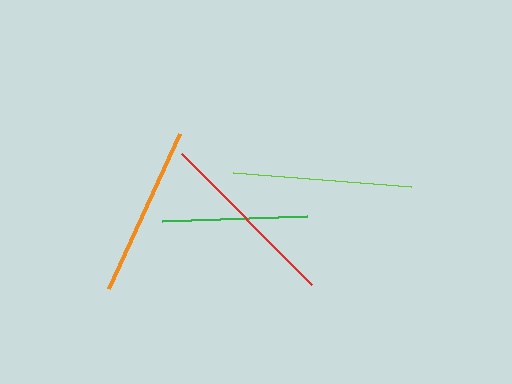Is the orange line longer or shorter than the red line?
The red line is longer than the orange line.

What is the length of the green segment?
The green segment is approximately 145 pixels long.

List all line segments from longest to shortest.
From longest to shortest: red, lime, orange, green.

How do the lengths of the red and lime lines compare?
The red and lime lines are approximately the same length.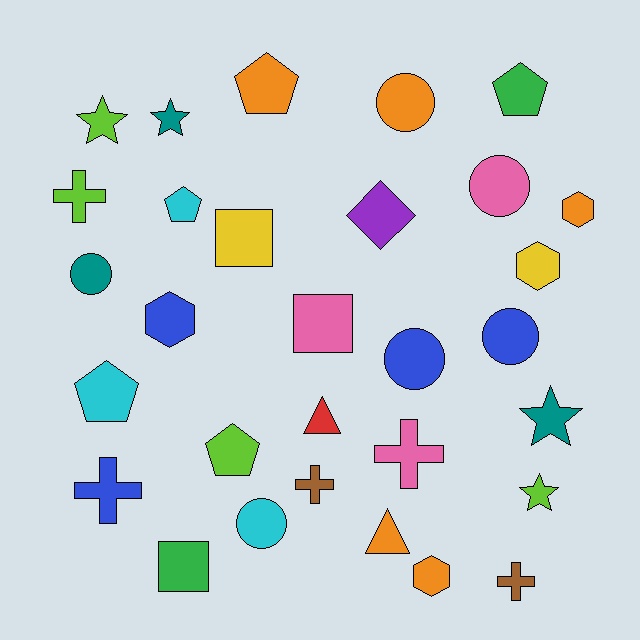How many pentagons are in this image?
There are 5 pentagons.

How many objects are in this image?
There are 30 objects.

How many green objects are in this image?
There are 2 green objects.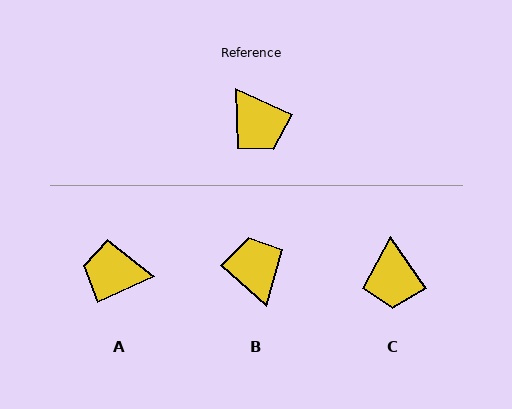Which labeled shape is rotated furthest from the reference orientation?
B, about 163 degrees away.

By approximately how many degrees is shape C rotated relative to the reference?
Approximately 31 degrees clockwise.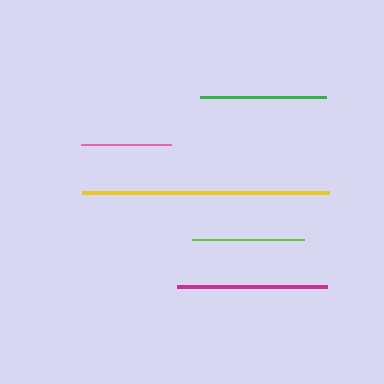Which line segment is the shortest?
The pink line is the shortest at approximately 89 pixels.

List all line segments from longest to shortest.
From longest to shortest: yellow, magenta, green, lime, pink.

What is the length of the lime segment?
The lime segment is approximately 112 pixels long.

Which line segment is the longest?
The yellow line is the longest at approximately 246 pixels.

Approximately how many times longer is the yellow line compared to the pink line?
The yellow line is approximately 2.8 times the length of the pink line.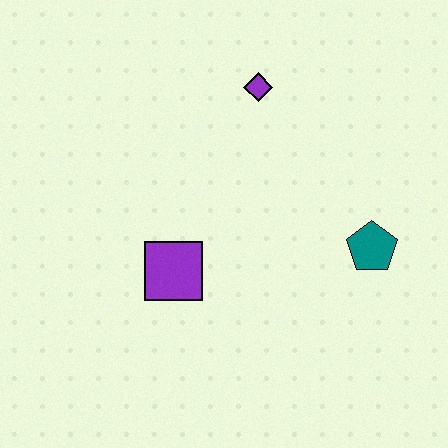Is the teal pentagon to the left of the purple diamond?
No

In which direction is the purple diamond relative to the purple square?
The purple diamond is above the purple square.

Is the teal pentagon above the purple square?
Yes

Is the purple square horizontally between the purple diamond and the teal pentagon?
No